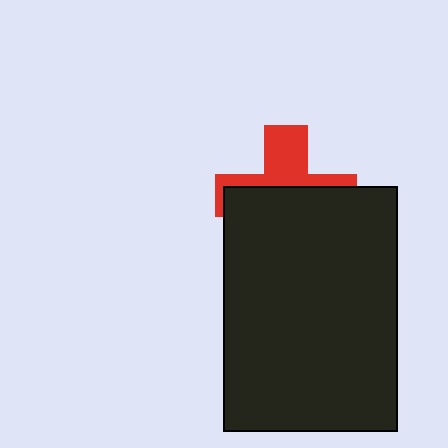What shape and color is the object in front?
The object in front is a black rectangle.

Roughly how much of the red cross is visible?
A small part of it is visible (roughly 39%).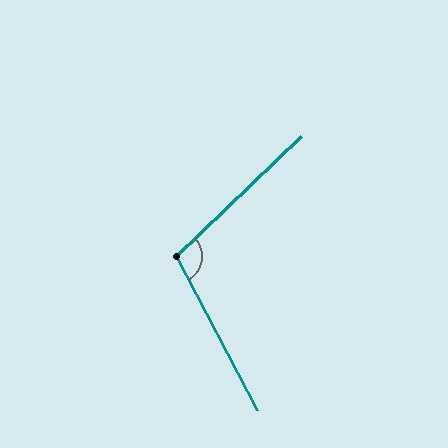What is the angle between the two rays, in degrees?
Approximately 106 degrees.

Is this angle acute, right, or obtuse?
It is obtuse.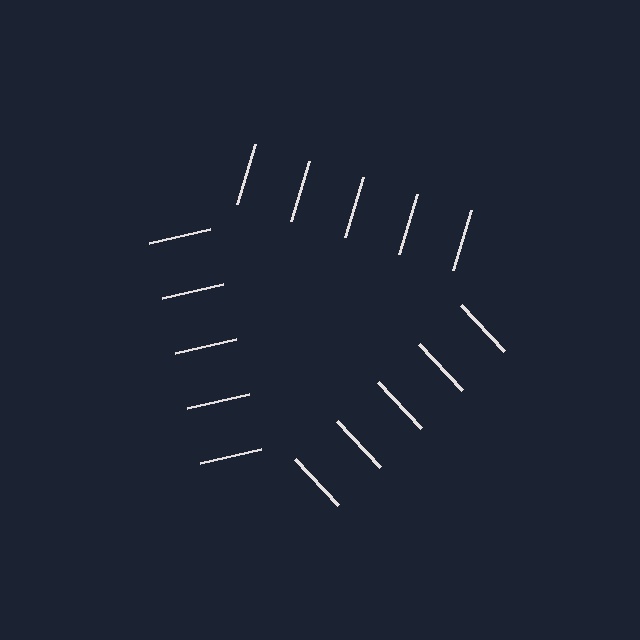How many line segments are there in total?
15 — 5 along each of the 3 edges.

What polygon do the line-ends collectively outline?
An illusory triangle — the line segments terminate on its edges but no continuous stroke is drawn.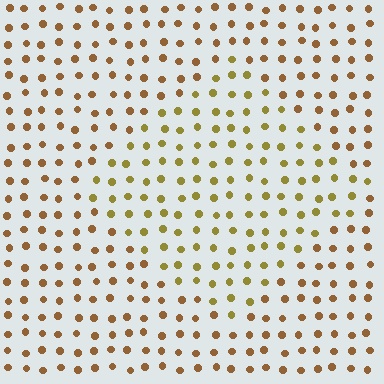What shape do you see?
I see a diamond.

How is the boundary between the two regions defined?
The boundary is defined purely by a slight shift in hue (about 27 degrees). Spacing, size, and orientation are identical on both sides.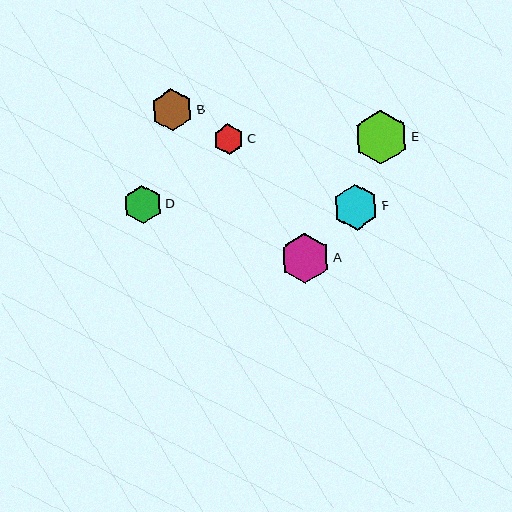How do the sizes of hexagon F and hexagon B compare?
Hexagon F and hexagon B are approximately the same size.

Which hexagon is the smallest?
Hexagon C is the smallest with a size of approximately 31 pixels.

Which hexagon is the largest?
Hexagon E is the largest with a size of approximately 54 pixels.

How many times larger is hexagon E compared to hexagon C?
Hexagon E is approximately 1.8 times the size of hexagon C.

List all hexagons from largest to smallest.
From largest to smallest: E, A, F, B, D, C.